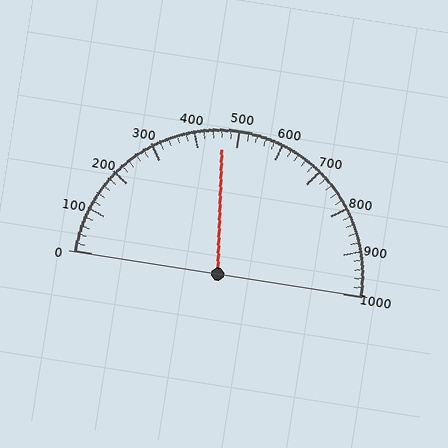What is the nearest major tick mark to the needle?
The nearest major tick mark is 500.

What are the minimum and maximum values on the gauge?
The gauge ranges from 0 to 1000.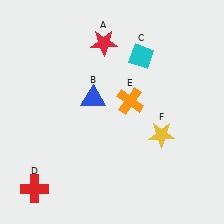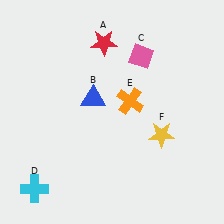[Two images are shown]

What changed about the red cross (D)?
In Image 1, D is red. In Image 2, it changed to cyan.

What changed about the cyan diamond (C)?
In Image 1, C is cyan. In Image 2, it changed to pink.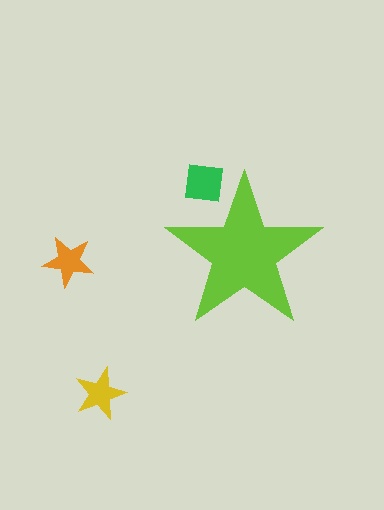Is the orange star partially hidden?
No, the orange star is fully visible.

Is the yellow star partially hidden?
No, the yellow star is fully visible.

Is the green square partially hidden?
Yes, the green square is partially hidden behind the lime star.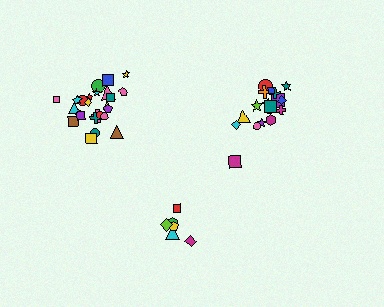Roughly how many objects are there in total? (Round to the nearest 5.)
Roughly 50 objects in total.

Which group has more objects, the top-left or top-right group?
The top-left group.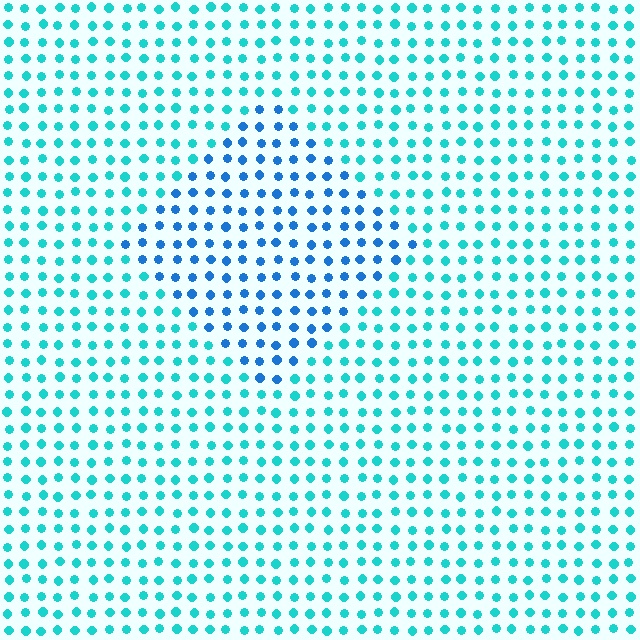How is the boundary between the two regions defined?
The boundary is defined purely by a slight shift in hue (about 33 degrees). Spacing, size, and orientation are identical on both sides.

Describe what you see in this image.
The image is filled with small cyan elements in a uniform arrangement. A diamond-shaped region is visible where the elements are tinted to a slightly different hue, forming a subtle color boundary.